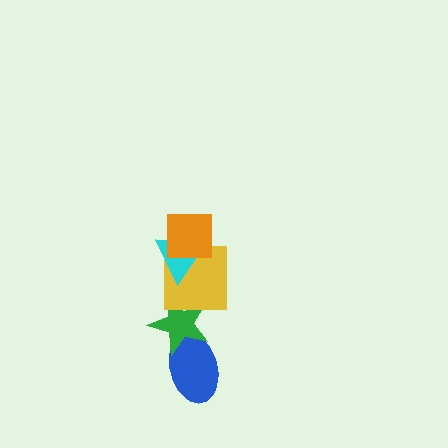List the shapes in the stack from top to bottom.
From top to bottom: the orange square, the cyan triangle, the yellow square, the green star, the blue ellipse.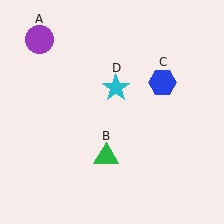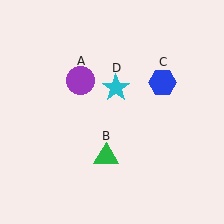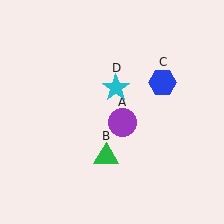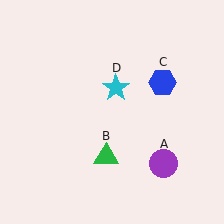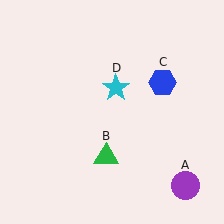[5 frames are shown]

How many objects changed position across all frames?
1 object changed position: purple circle (object A).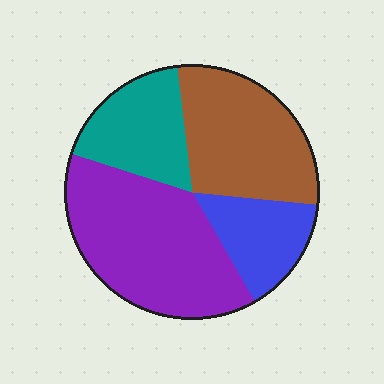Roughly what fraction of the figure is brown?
Brown covers around 30% of the figure.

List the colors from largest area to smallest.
From largest to smallest: purple, brown, teal, blue.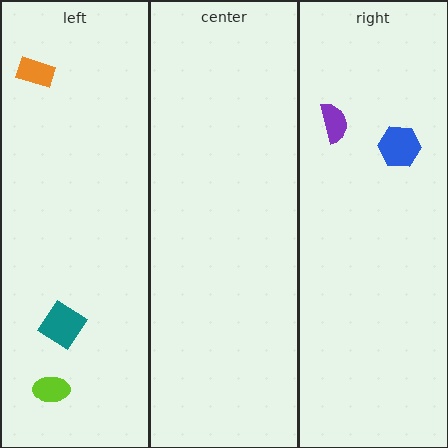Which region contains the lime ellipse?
The left region.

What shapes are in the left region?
The teal diamond, the orange rectangle, the lime ellipse.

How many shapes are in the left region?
3.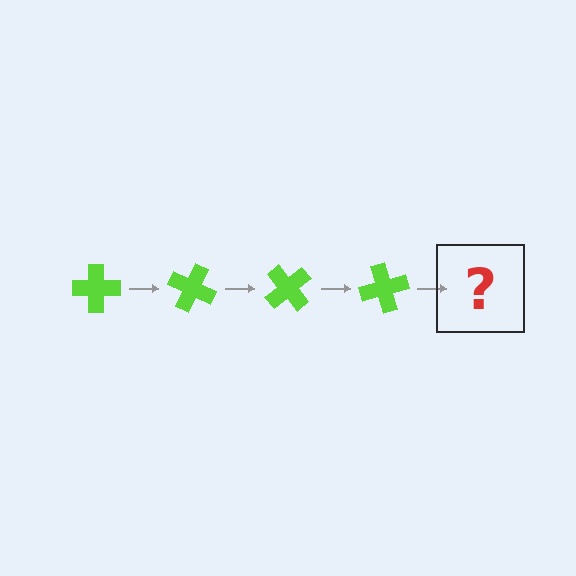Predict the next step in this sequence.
The next step is a lime cross rotated 100 degrees.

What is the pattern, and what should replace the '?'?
The pattern is that the cross rotates 25 degrees each step. The '?' should be a lime cross rotated 100 degrees.